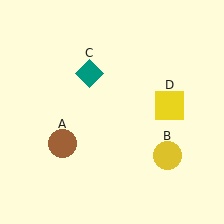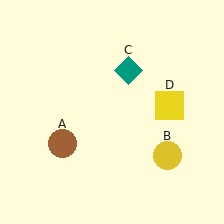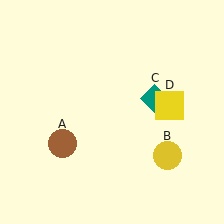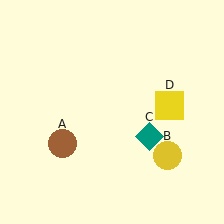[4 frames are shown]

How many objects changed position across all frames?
1 object changed position: teal diamond (object C).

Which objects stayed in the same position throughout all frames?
Brown circle (object A) and yellow circle (object B) and yellow square (object D) remained stationary.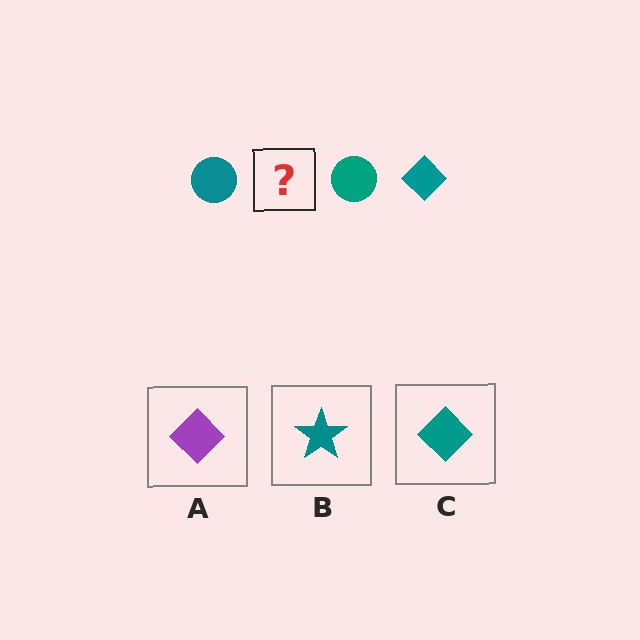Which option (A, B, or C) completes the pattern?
C.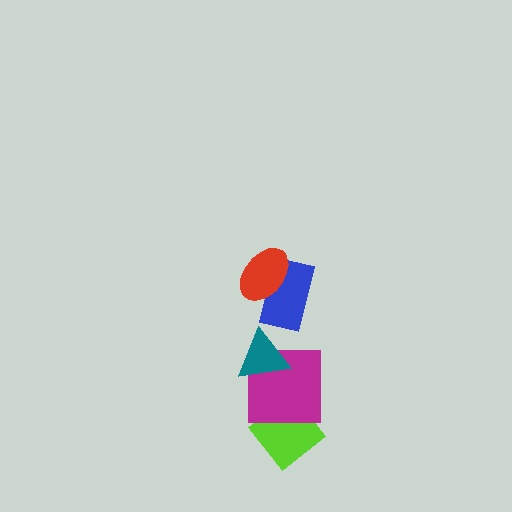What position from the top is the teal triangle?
The teal triangle is 3rd from the top.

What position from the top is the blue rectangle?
The blue rectangle is 2nd from the top.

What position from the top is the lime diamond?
The lime diamond is 5th from the top.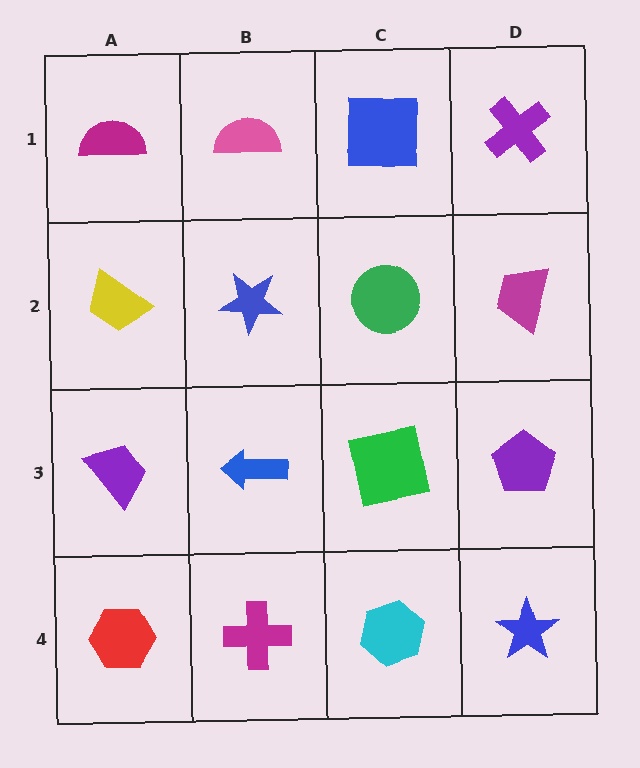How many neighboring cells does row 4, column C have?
3.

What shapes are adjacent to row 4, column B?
A blue arrow (row 3, column B), a red hexagon (row 4, column A), a cyan hexagon (row 4, column C).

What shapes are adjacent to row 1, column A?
A yellow trapezoid (row 2, column A), a pink semicircle (row 1, column B).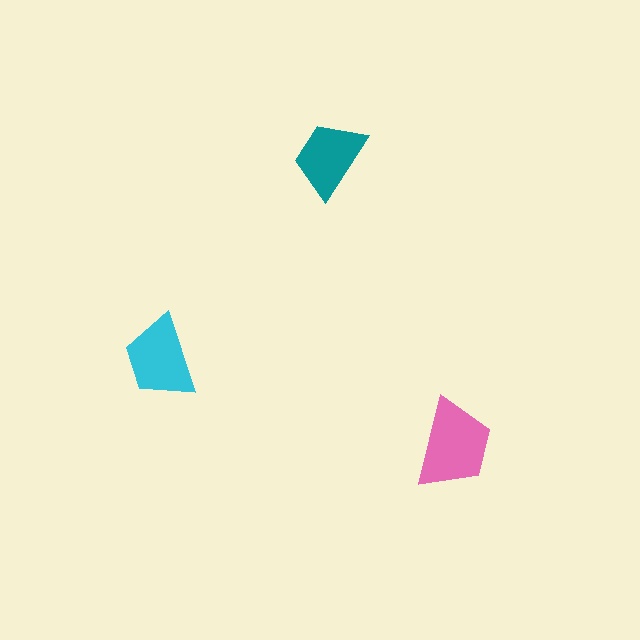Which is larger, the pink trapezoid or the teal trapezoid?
The pink one.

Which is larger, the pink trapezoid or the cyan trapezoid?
The pink one.